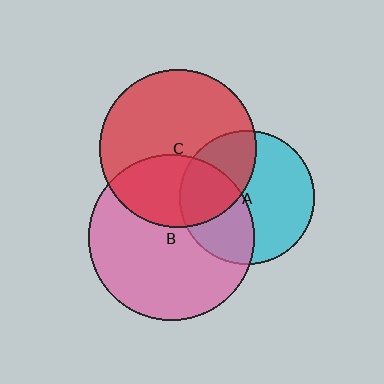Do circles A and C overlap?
Yes.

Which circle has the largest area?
Circle B (pink).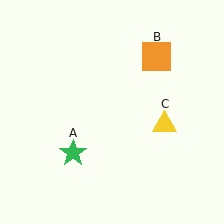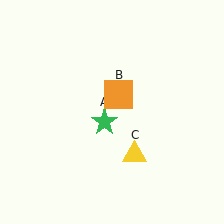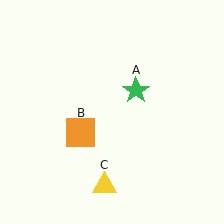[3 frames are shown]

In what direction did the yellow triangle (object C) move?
The yellow triangle (object C) moved down and to the left.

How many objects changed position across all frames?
3 objects changed position: green star (object A), orange square (object B), yellow triangle (object C).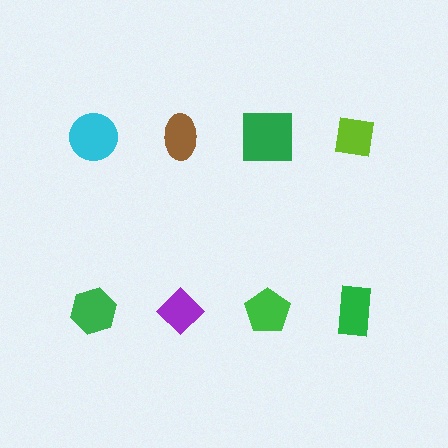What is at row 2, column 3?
A green pentagon.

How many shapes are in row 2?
4 shapes.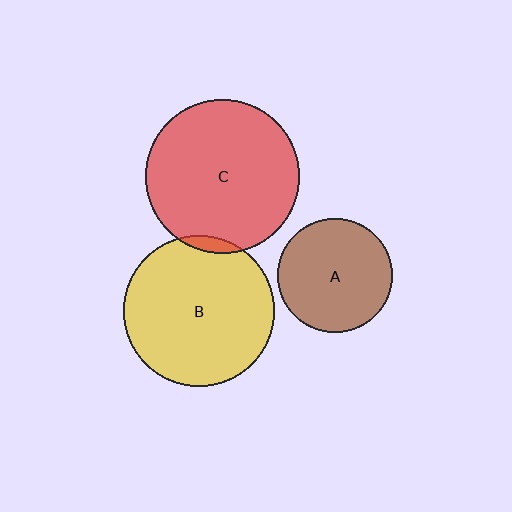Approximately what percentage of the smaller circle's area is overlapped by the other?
Approximately 5%.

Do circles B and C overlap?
Yes.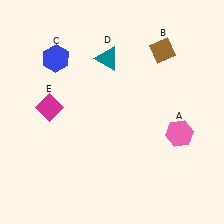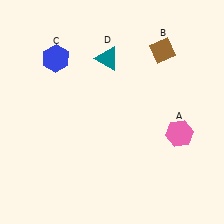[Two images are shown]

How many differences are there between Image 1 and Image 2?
There is 1 difference between the two images.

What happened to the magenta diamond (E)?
The magenta diamond (E) was removed in Image 2. It was in the top-left area of Image 1.